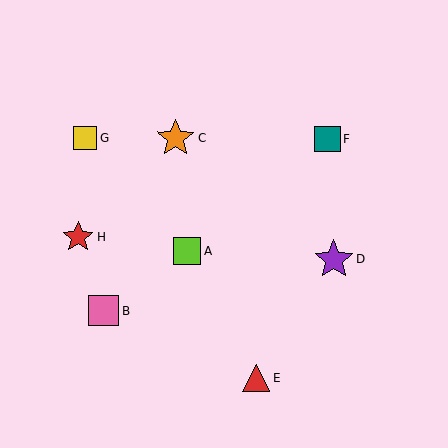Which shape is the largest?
The purple star (labeled D) is the largest.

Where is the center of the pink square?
The center of the pink square is at (104, 311).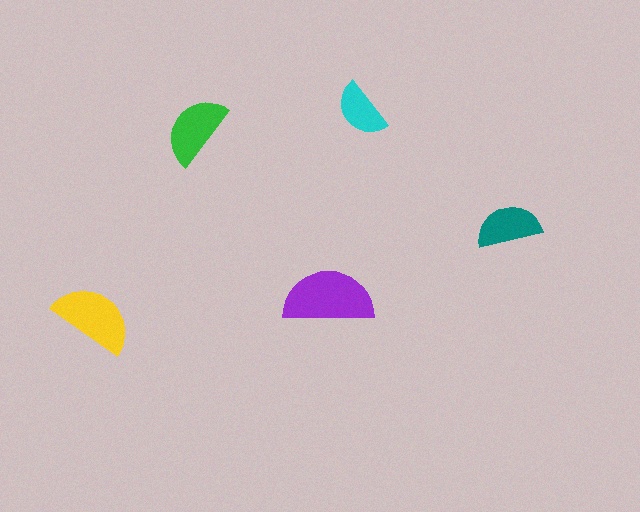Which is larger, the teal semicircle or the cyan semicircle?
The teal one.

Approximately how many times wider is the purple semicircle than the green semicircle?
About 1.5 times wider.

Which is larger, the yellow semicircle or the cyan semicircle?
The yellow one.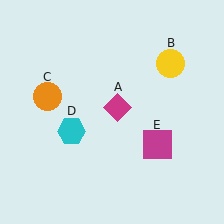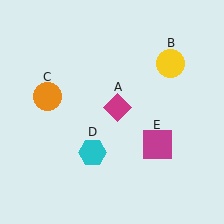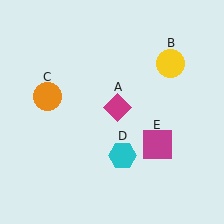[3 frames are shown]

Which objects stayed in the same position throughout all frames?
Magenta diamond (object A) and yellow circle (object B) and orange circle (object C) and magenta square (object E) remained stationary.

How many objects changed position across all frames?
1 object changed position: cyan hexagon (object D).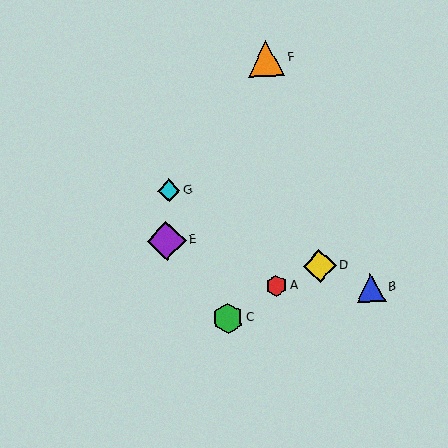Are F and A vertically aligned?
Yes, both are at x≈266.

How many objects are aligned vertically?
2 objects (A, F) are aligned vertically.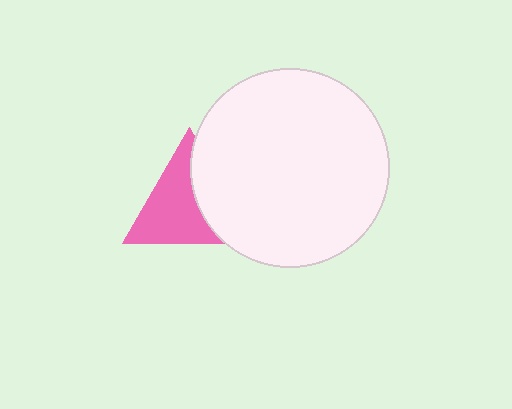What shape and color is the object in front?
The object in front is a white circle.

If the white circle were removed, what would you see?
You would see the complete pink triangle.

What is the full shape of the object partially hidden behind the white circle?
The partially hidden object is a pink triangle.